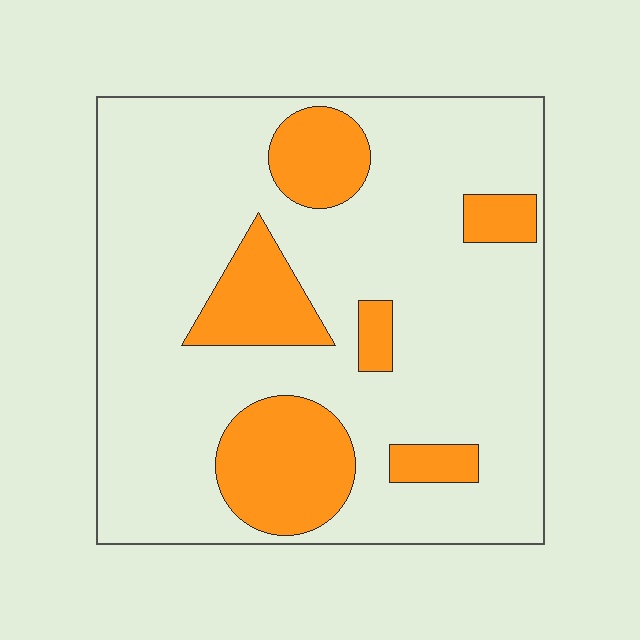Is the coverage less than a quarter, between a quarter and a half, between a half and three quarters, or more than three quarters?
Less than a quarter.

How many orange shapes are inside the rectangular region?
6.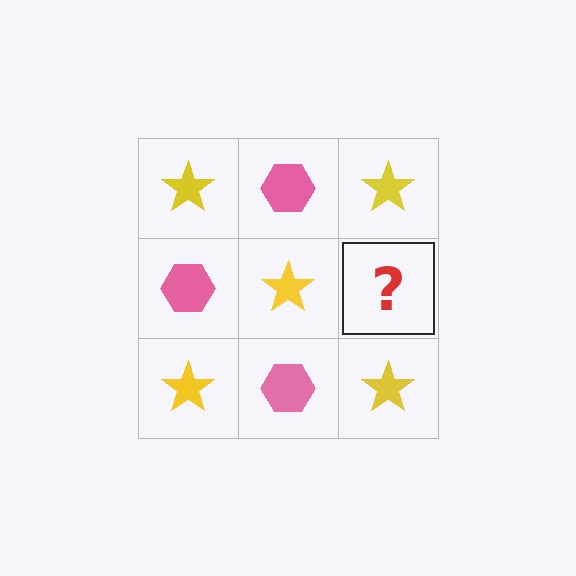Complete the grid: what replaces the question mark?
The question mark should be replaced with a pink hexagon.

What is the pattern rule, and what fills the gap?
The rule is that it alternates yellow star and pink hexagon in a checkerboard pattern. The gap should be filled with a pink hexagon.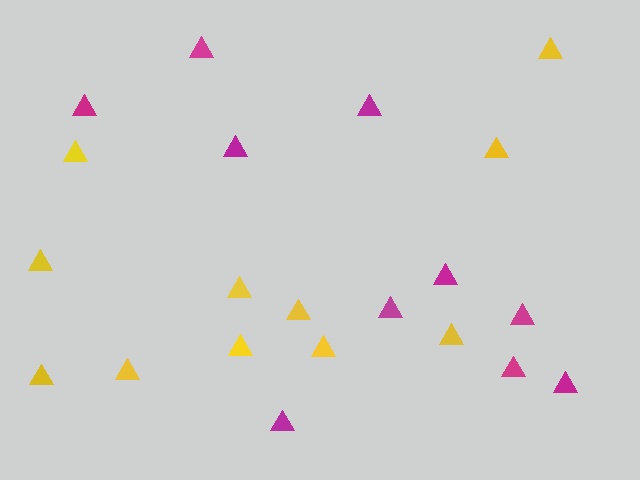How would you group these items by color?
There are 2 groups: one group of yellow triangles (11) and one group of magenta triangles (10).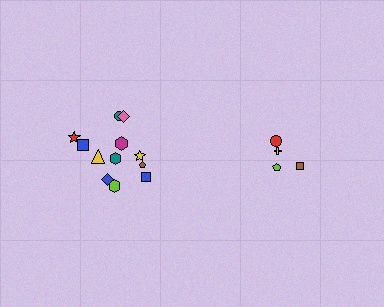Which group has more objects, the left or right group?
The left group.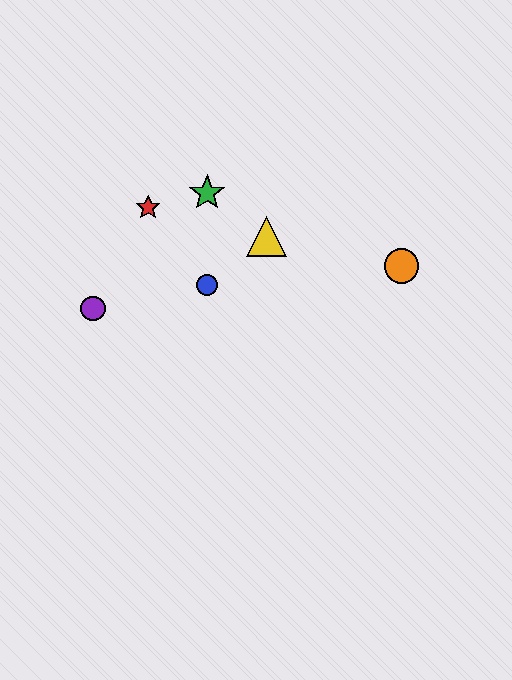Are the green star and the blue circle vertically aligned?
Yes, both are at x≈207.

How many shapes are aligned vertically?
2 shapes (the blue circle, the green star) are aligned vertically.